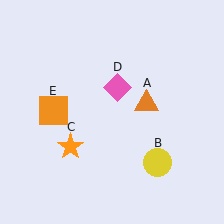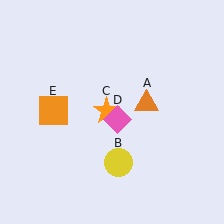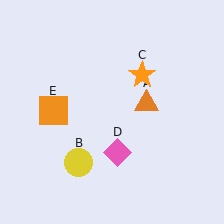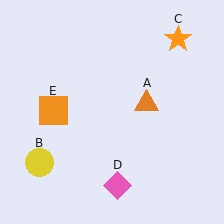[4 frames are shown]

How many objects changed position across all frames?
3 objects changed position: yellow circle (object B), orange star (object C), pink diamond (object D).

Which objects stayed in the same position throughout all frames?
Orange triangle (object A) and orange square (object E) remained stationary.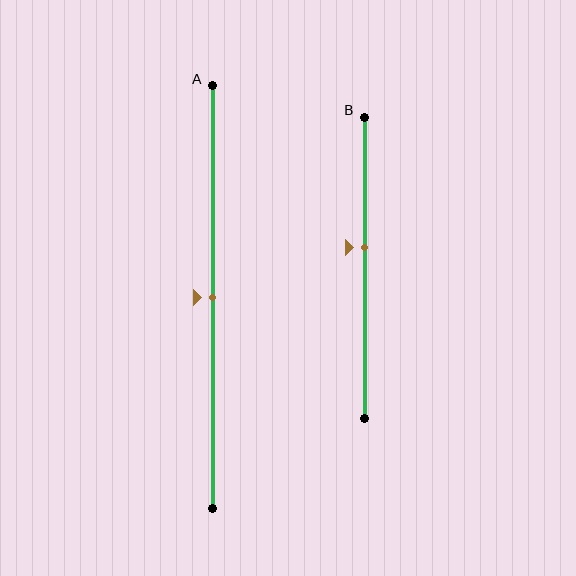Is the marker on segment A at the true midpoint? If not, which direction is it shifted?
Yes, the marker on segment A is at the true midpoint.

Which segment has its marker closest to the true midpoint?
Segment A has its marker closest to the true midpoint.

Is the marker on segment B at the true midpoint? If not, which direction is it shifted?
No, the marker on segment B is shifted upward by about 7% of the segment length.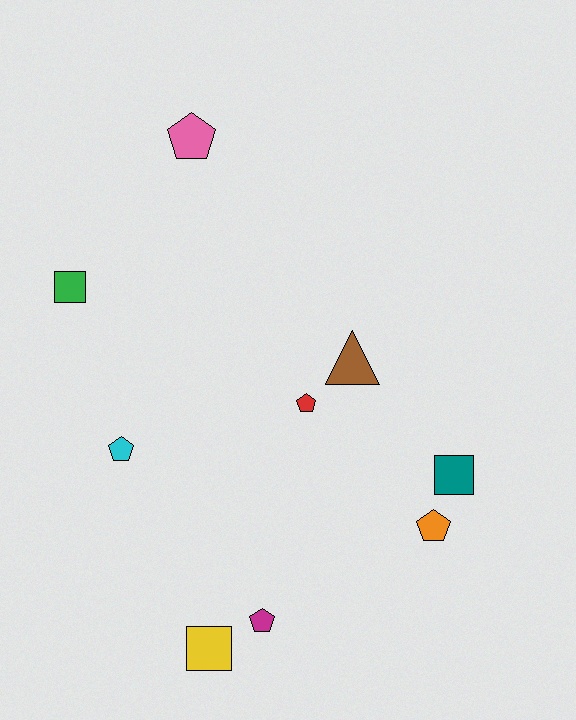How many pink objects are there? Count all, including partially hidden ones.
There is 1 pink object.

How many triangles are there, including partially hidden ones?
There is 1 triangle.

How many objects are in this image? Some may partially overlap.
There are 9 objects.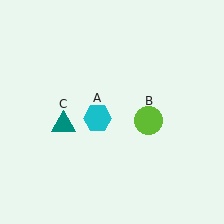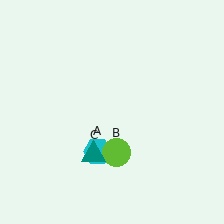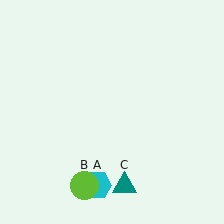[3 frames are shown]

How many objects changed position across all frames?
3 objects changed position: cyan hexagon (object A), lime circle (object B), teal triangle (object C).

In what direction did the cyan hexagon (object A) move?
The cyan hexagon (object A) moved down.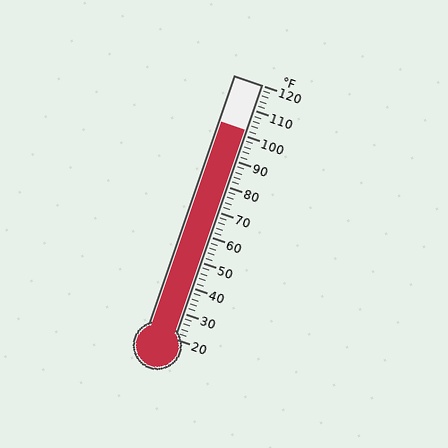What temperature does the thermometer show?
The thermometer shows approximately 102°F.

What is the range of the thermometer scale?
The thermometer scale ranges from 20°F to 120°F.